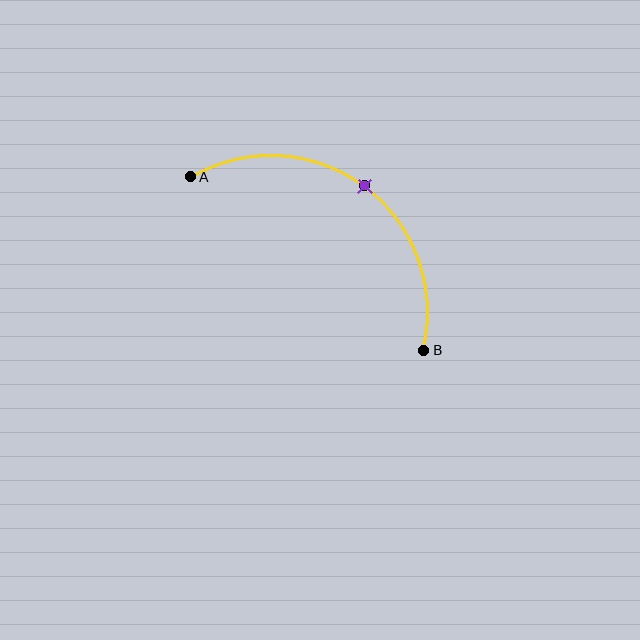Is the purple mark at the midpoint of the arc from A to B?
Yes. The purple mark lies on the arc at equal arc-length from both A and B — it is the arc midpoint.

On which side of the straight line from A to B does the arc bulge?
The arc bulges above and to the right of the straight line connecting A and B.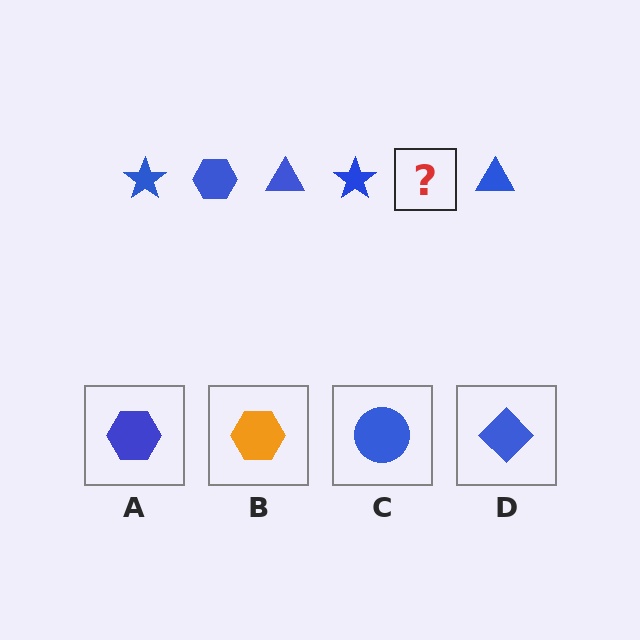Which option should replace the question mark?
Option A.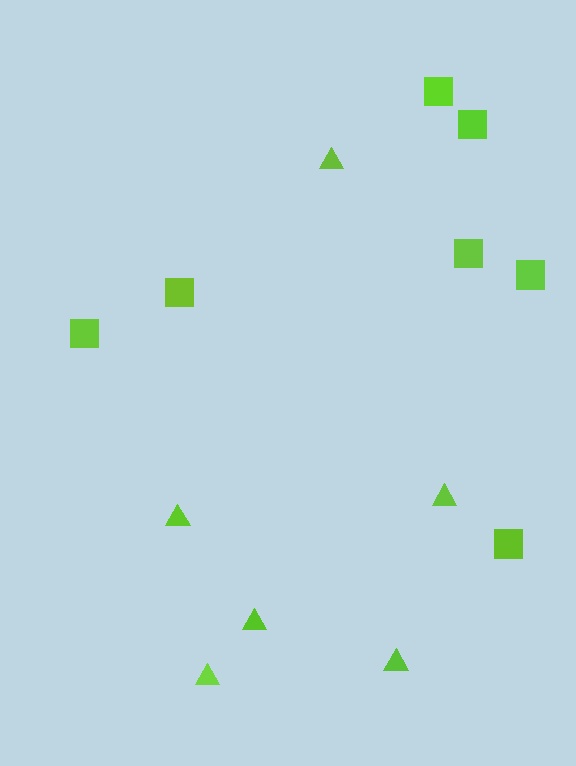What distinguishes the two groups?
There are 2 groups: one group of triangles (6) and one group of squares (7).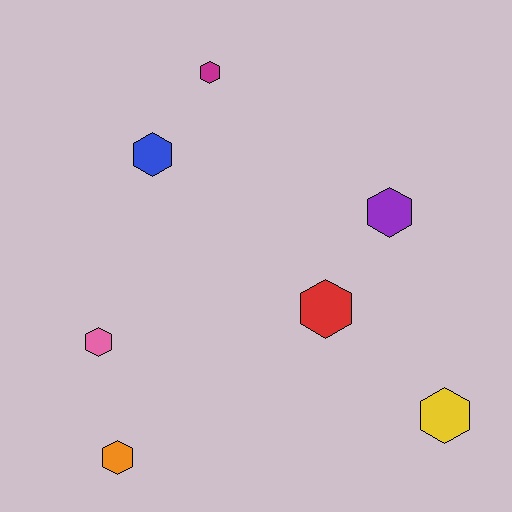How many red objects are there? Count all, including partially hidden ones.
There is 1 red object.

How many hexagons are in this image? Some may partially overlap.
There are 7 hexagons.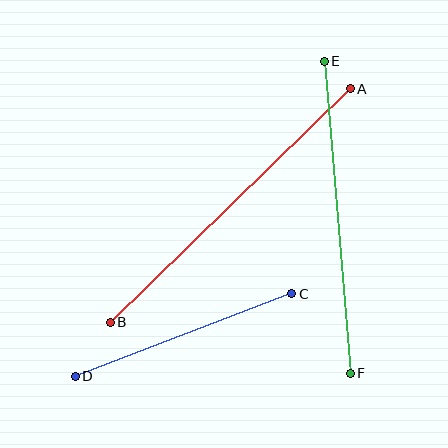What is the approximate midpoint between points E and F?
The midpoint is at approximately (337, 217) pixels.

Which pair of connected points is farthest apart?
Points A and B are farthest apart.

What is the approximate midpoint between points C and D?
The midpoint is at approximately (183, 335) pixels.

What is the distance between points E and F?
The distance is approximately 313 pixels.